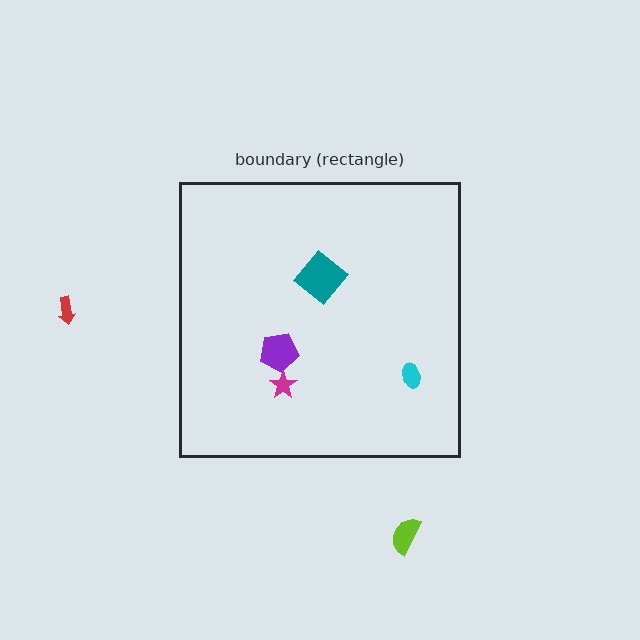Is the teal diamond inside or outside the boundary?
Inside.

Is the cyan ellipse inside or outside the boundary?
Inside.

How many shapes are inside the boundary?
4 inside, 2 outside.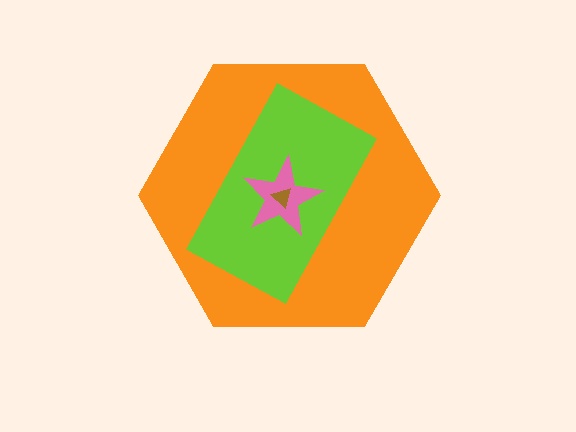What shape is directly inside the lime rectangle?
The pink star.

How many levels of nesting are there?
4.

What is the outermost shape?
The orange hexagon.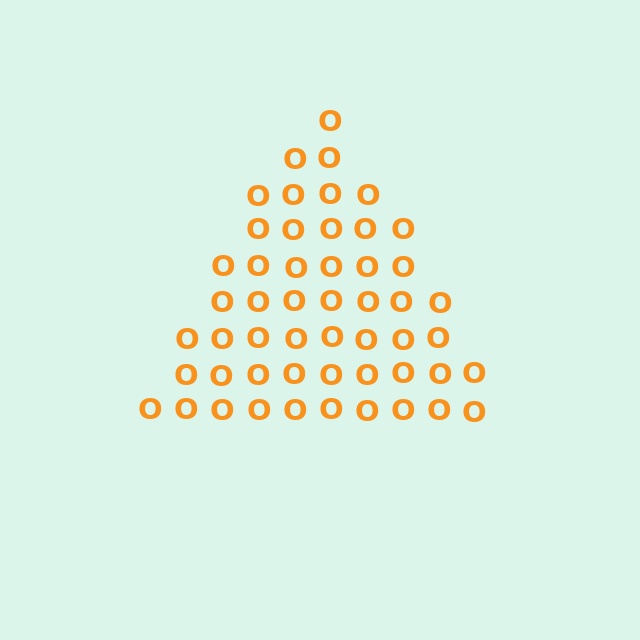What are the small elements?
The small elements are letter O's.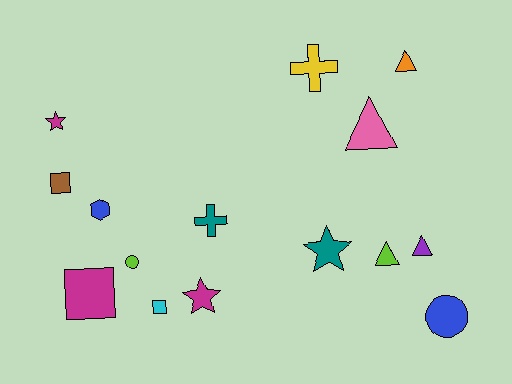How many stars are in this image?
There are 3 stars.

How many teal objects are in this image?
There are 2 teal objects.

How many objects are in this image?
There are 15 objects.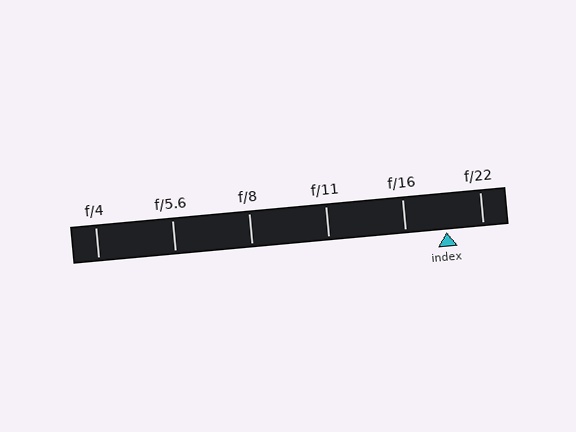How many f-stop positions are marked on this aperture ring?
There are 6 f-stop positions marked.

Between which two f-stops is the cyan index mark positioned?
The index mark is between f/16 and f/22.